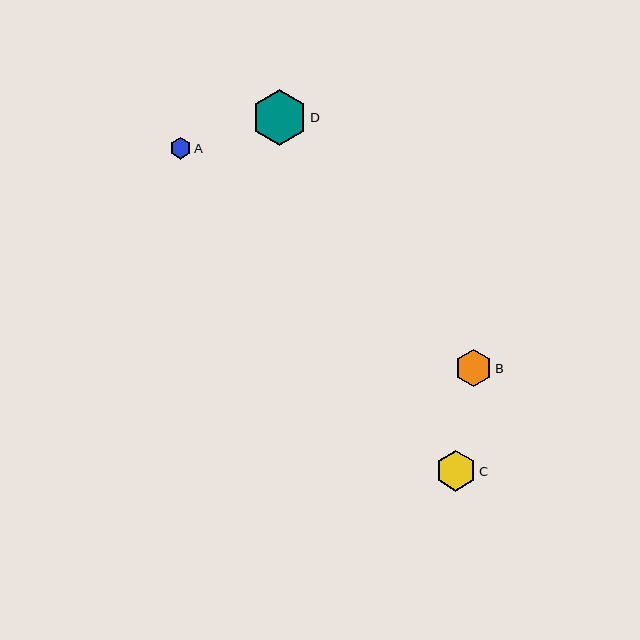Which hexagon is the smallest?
Hexagon A is the smallest with a size of approximately 22 pixels.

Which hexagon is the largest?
Hexagon D is the largest with a size of approximately 56 pixels.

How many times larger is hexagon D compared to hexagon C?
Hexagon D is approximately 1.4 times the size of hexagon C.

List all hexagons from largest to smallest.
From largest to smallest: D, C, B, A.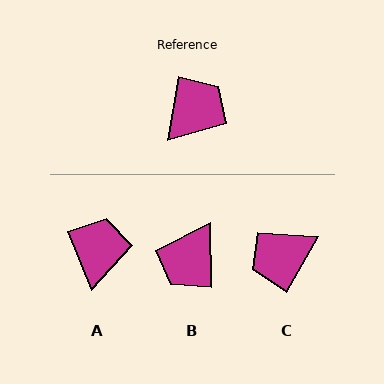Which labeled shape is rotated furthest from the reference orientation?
B, about 169 degrees away.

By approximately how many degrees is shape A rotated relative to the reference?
Approximately 32 degrees counter-clockwise.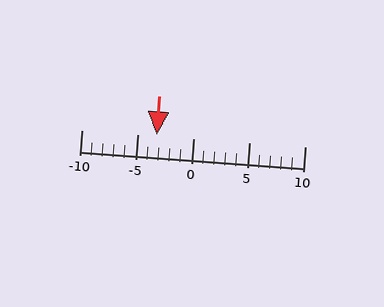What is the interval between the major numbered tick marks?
The major tick marks are spaced 5 units apart.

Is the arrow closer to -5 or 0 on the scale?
The arrow is closer to -5.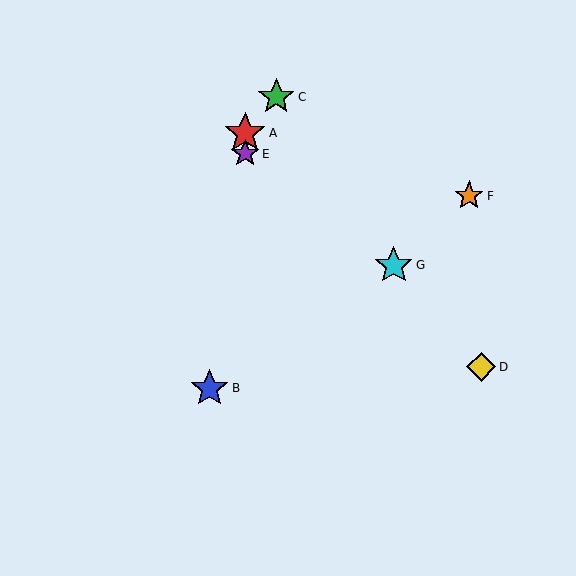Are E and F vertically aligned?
No, E is at x≈245 and F is at x≈469.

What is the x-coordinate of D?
Object D is at x≈481.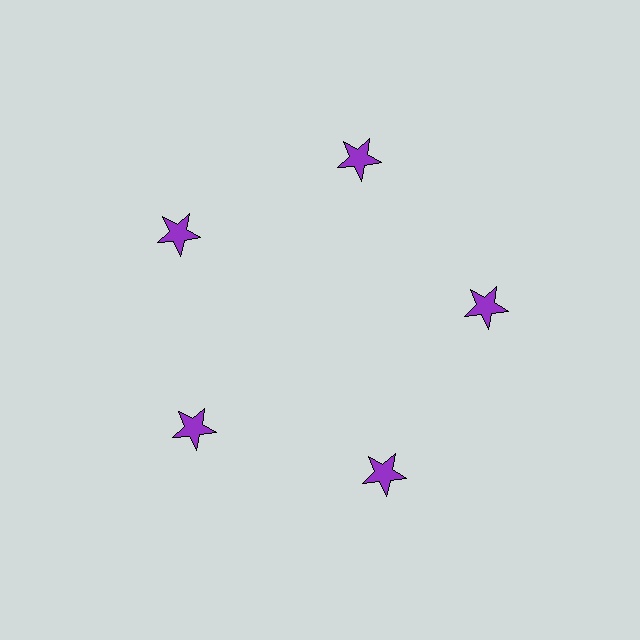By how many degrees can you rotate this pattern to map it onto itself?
The pattern maps onto itself every 72 degrees of rotation.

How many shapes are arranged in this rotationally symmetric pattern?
There are 5 shapes, arranged in 5 groups of 1.